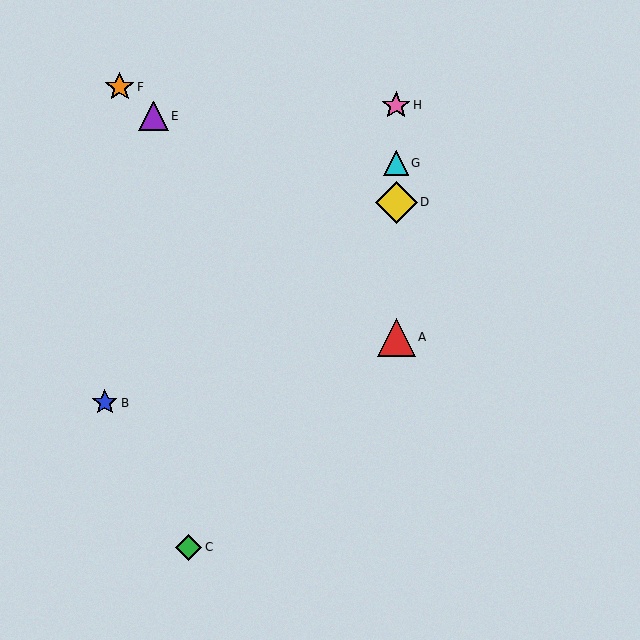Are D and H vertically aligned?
Yes, both are at x≈396.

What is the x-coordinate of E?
Object E is at x≈153.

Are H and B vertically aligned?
No, H is at x≈396 and B is at x≈105.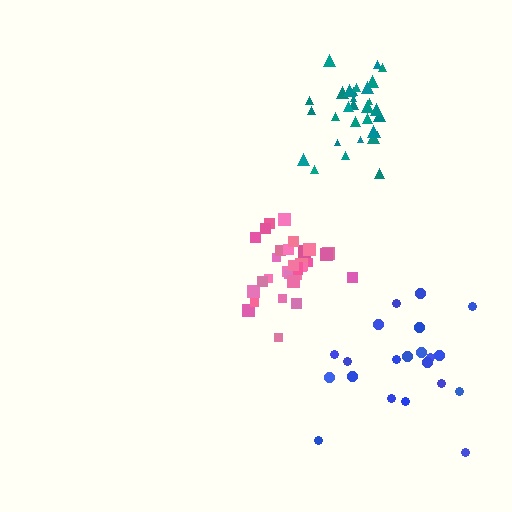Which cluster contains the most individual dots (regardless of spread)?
Pink (31).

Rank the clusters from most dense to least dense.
teal, pink, blue.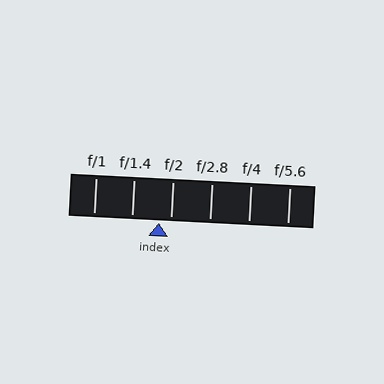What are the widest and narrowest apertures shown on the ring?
The widest aperture shown is f/1 and the narrowest is f/5.6.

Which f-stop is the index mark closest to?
The index mark is closest to f/2.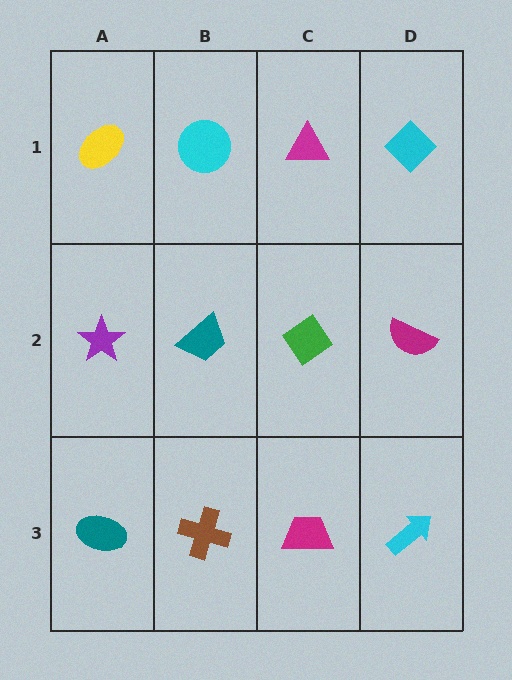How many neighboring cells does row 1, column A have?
2.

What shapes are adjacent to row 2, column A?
A yellow ellipse (row 1, column A), a teal ellipse (row 3, column A), a teal trapezoid (row 2, column B).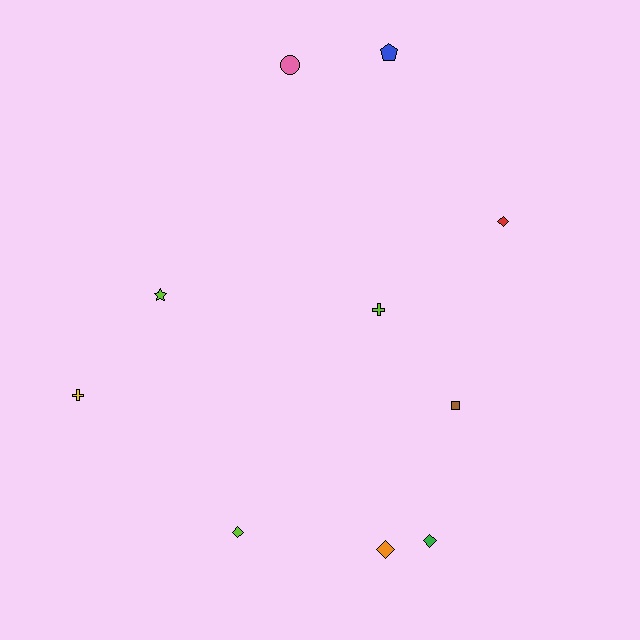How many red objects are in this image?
There is 1 red object.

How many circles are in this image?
There is 1 circle.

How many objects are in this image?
There are 10 objects.